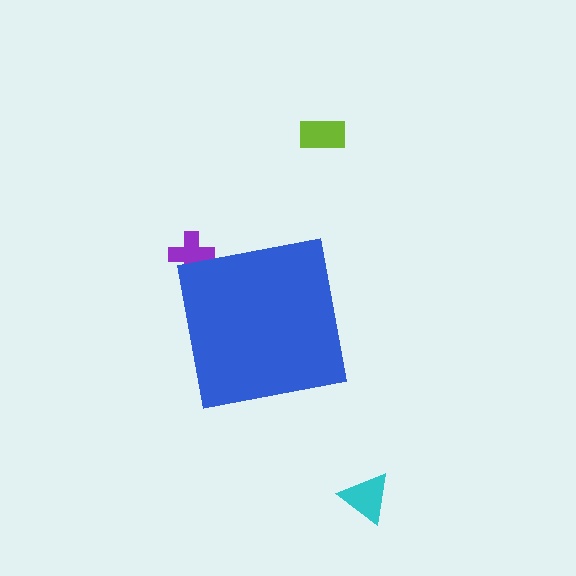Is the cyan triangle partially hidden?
No, the cyan triangle is fully visible.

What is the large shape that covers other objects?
A blue square.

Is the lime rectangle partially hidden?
No, the lime rectangle is fully visible.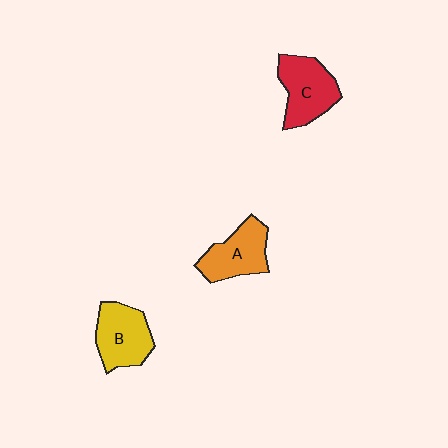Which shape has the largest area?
Shape C (red).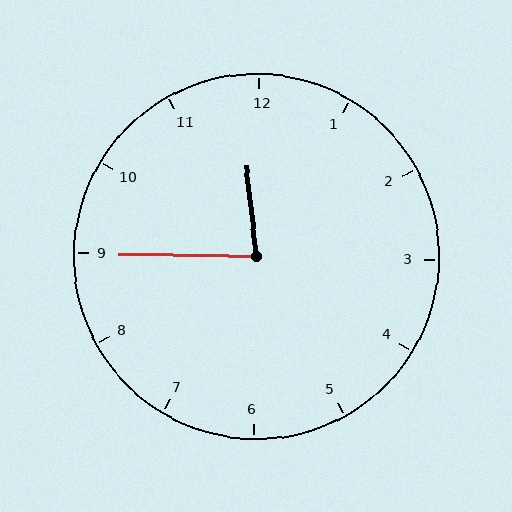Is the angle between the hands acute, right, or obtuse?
It is acute.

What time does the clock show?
11:45.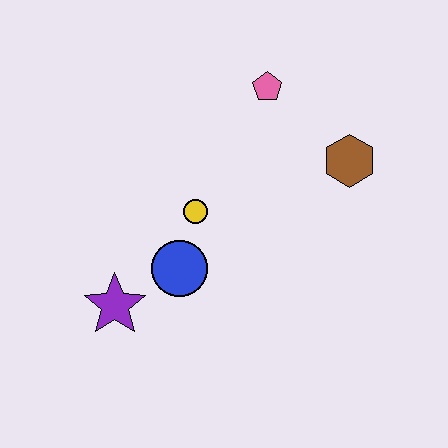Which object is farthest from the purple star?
The brown hexagon is farthest from the purple star.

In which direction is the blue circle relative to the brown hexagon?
The blue circle is to the left of the brown hexagon.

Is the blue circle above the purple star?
Yes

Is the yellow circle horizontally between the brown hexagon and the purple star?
Yes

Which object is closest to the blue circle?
The yellow circle is closest to the blue circle.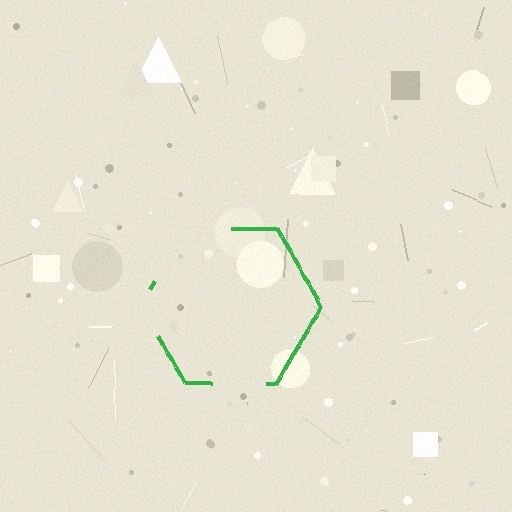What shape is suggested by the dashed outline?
The dashed outline suggests a hexagon.